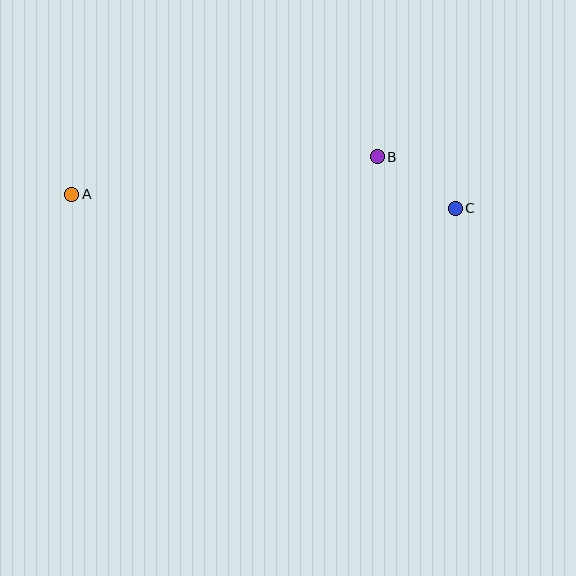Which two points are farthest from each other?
Points A and C are farthest from each other.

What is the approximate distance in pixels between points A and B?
The distance between A and B is approximately 308 pixels.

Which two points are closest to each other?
Points B and C are closest to each other.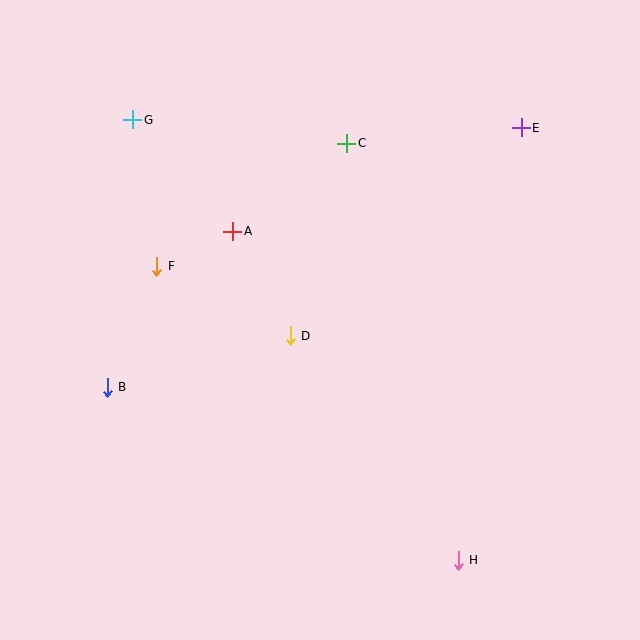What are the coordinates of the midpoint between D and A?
The midpoint between D and A is at (261, 284).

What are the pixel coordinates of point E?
Point E is at (521, 128).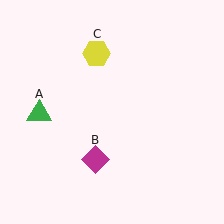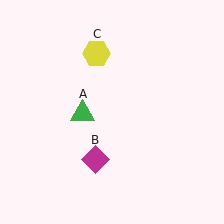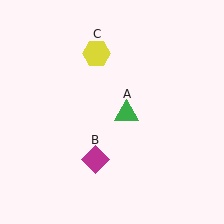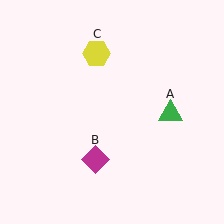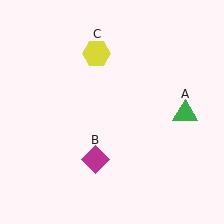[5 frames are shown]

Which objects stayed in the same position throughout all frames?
Magenta diamond (object B) and yellow hexagon (object C) remained stationary.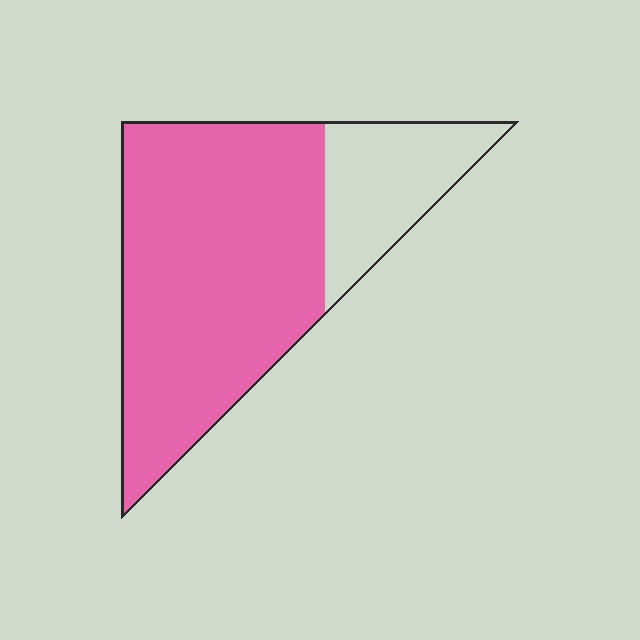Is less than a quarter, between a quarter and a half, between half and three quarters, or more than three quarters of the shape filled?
More than three quarters.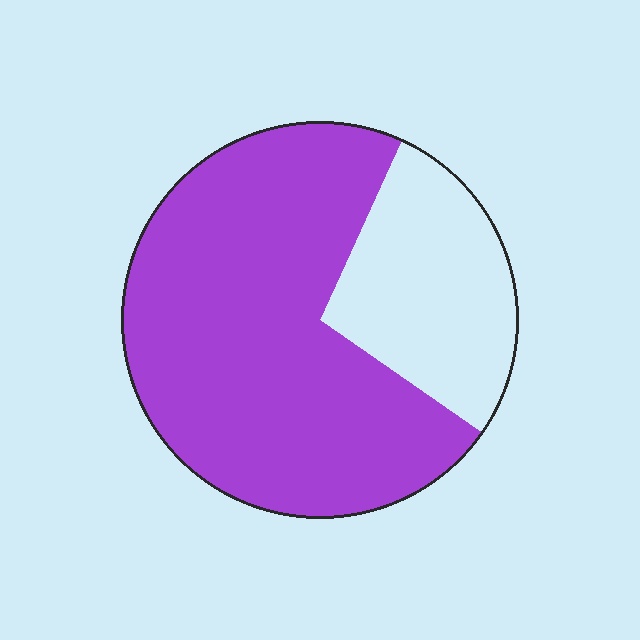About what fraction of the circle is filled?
About three quarters (3/4).